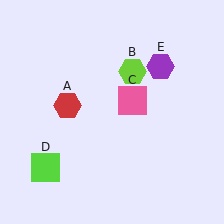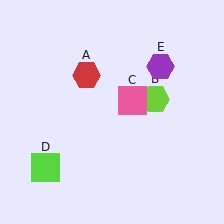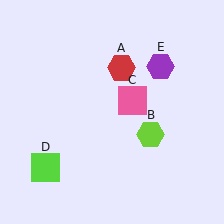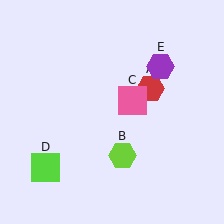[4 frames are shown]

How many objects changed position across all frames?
2 objects changed position: red hexagon (object A), lime hexagon (object B).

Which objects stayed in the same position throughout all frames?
Pink square (object C) and lime square (object D) and purple hexagon (object E) remained stationary.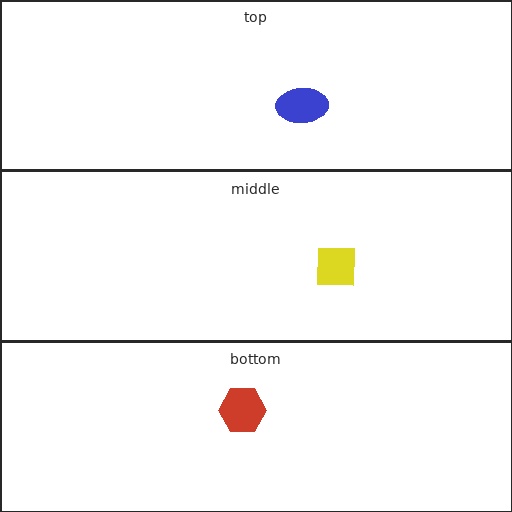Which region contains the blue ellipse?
The top region.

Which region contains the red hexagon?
The bottom region.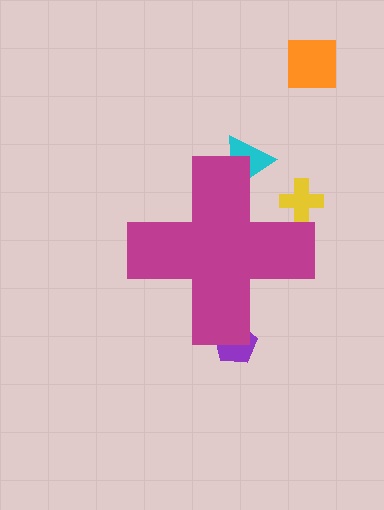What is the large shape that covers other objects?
A magenta cross.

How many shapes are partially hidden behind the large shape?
3 shapes are partially hidden.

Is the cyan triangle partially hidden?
Yes, the cyan triangle is partially hidden behind the magenta cross.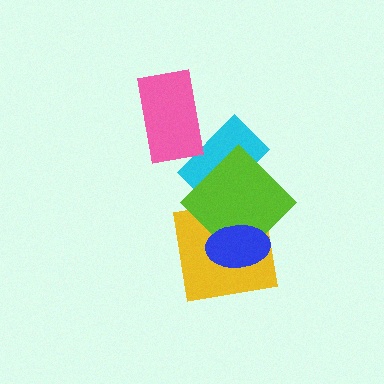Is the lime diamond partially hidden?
Yes, it is partially covered by another shape.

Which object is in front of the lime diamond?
The blue ellipse is in front of the lime diamond.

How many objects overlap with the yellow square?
2 objects overlap with the yellow square.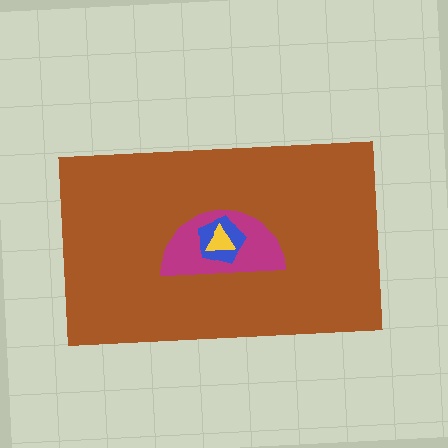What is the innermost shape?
The yellow triangle.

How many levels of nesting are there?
4.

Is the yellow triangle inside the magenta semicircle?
Yes.